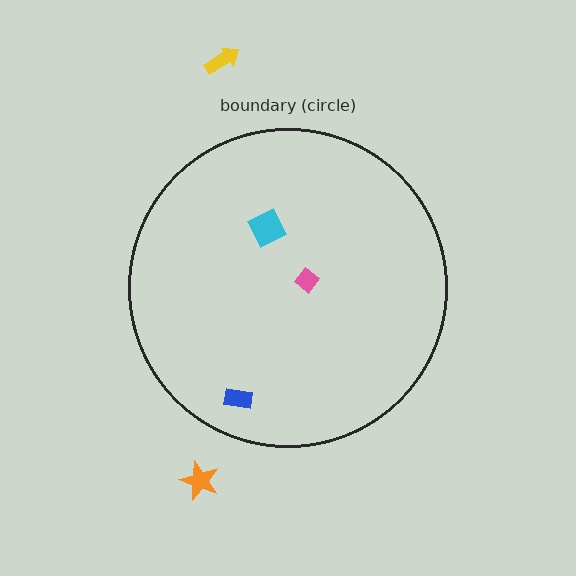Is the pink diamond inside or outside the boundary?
Inside.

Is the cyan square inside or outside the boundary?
Inside.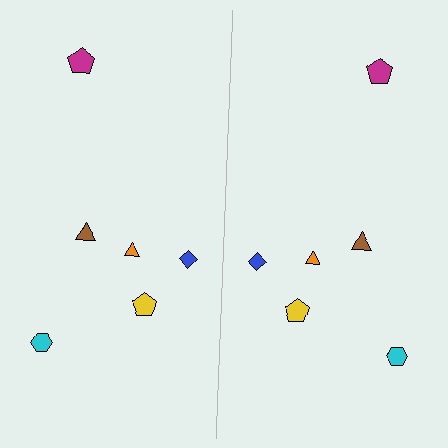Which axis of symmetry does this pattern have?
The pattern has a vertical axis of symmetry running through the center of the image.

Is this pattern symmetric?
Yes, this pattern has bilateral (reflection) symmetry.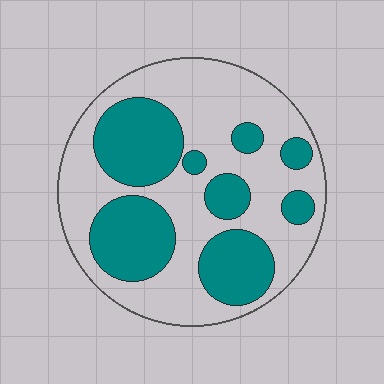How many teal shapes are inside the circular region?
8.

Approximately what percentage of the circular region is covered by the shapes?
Approximately 40%.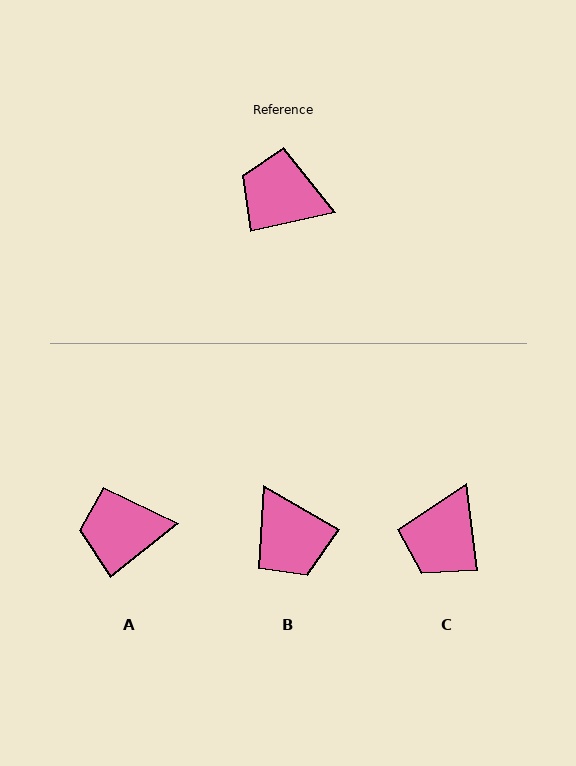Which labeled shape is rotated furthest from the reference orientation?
B, about 138 degrees away.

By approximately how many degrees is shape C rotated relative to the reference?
Approximately 85 degrees counter-clockwise.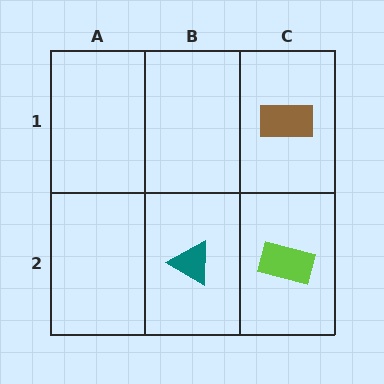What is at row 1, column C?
A brown rectangle.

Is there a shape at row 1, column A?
No, that cell is empty.